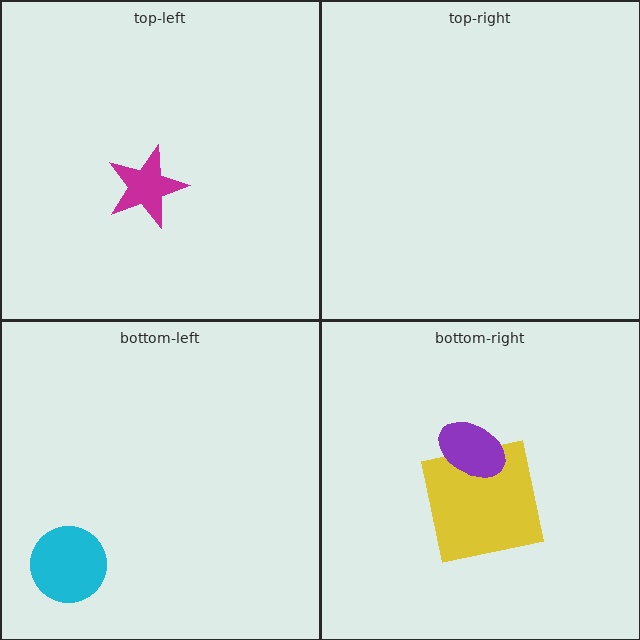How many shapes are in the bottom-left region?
1.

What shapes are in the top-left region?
The magenta star.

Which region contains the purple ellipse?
The bottom-right region.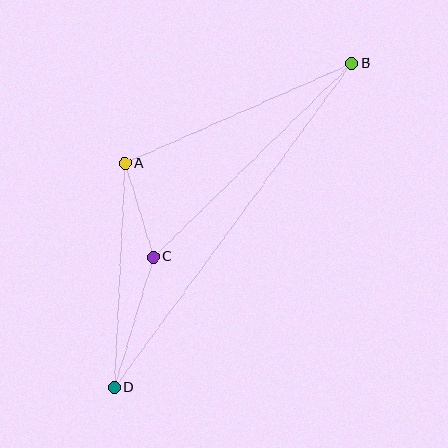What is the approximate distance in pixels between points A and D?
The distance between A and D is approximately 224 pixels.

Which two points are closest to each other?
Points A and C are closest to each other.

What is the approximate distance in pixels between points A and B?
The distance between A and B is approximately 248 pixels.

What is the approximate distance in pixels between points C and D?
The distance between C and D is approximately 136 pixels.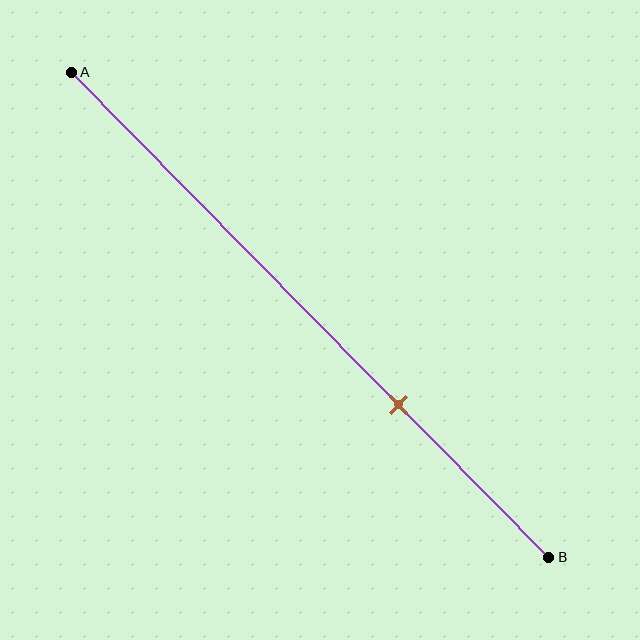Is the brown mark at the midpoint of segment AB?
No, the mark is at about 70% from A, not at the 50% midpoint.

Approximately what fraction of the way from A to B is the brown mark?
The brown mark is approximately 70% of the way from A to B.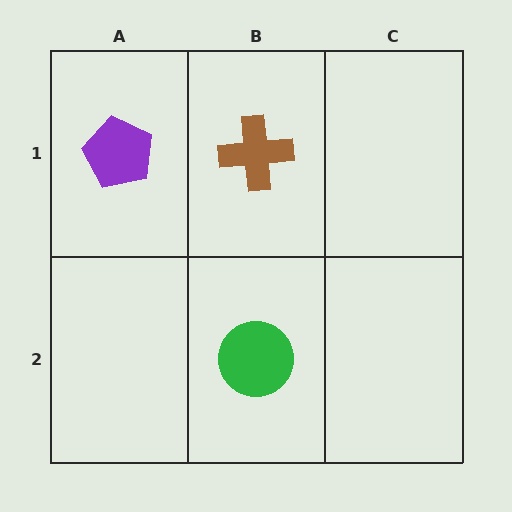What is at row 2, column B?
A green circle.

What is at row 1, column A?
A purple pentagon.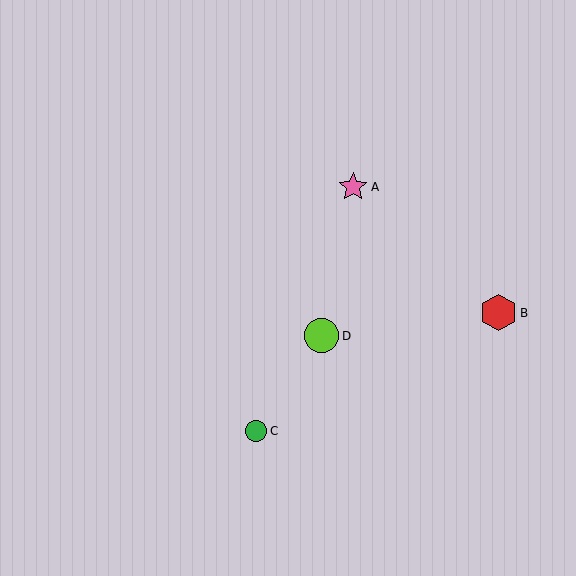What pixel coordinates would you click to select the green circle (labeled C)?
Click at (256, 431) to select the green circle C.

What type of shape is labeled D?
Shape D is a lime circle.